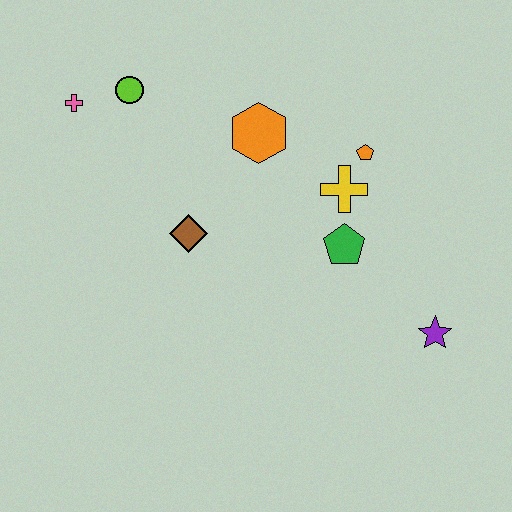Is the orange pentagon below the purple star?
No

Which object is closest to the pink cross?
The lime circle is closest to the pink cross.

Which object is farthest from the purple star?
The pink cross is farthest from the purple star.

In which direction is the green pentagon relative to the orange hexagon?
The green pentagon is below the orange hexagon.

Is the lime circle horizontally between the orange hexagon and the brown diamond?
No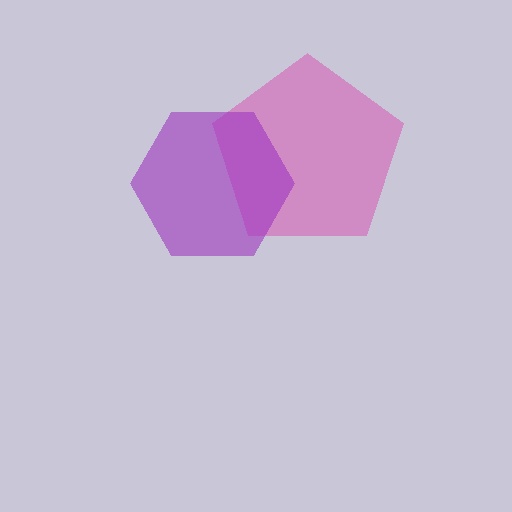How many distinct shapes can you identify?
There are 2 distinct shapes: a pink pentagon, a purple hexagon.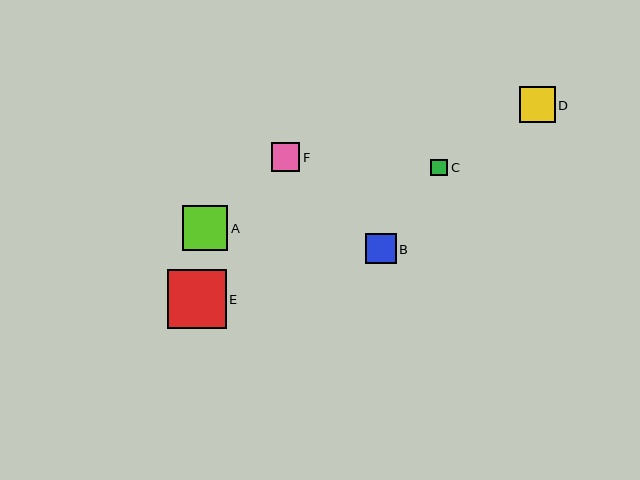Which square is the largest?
Square E is the largest with a size of approximately 59 pixels.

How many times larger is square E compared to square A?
Square E is approximately 1.3 times the size of square A.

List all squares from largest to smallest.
From largest to smallest: E, A, D, B, F, C.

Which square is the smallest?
Square C is the smallest with a size of approximately 17 pixels.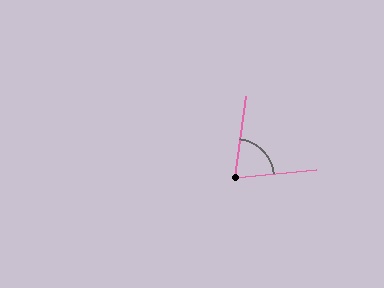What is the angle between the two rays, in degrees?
Approximately 77 degrees.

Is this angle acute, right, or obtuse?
It is acute.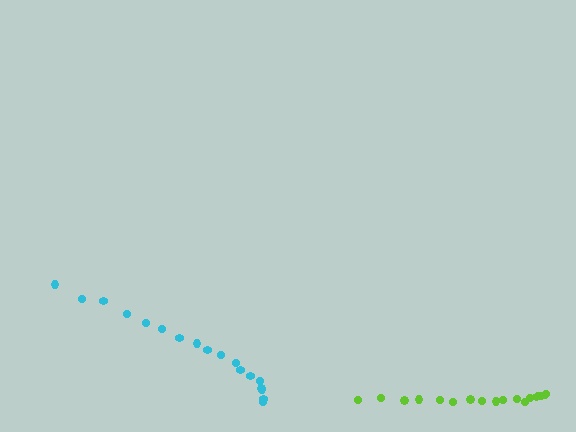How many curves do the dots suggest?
There are 2 distinct paths.